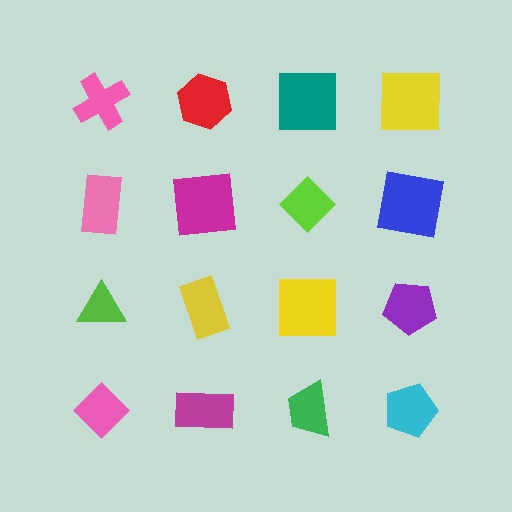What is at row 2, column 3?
A lime diamond.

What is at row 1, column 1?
A pink cross.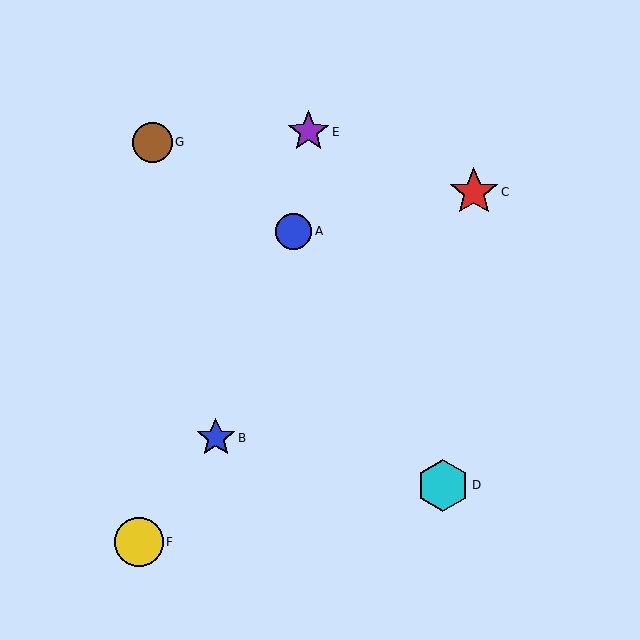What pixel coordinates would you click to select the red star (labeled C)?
Click at (474, 192) to select the red star C.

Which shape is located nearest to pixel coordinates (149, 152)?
The brown circle (labeled G) at (152, 142) is nearest to that location.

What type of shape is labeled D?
Shape D is a cyan hexagon.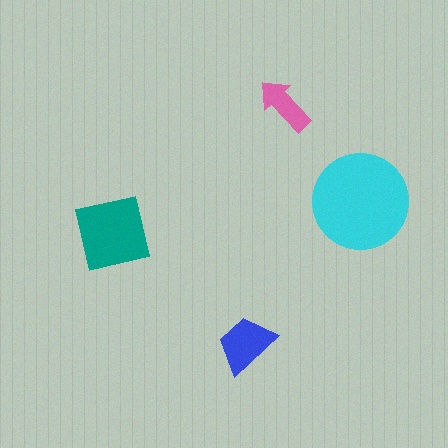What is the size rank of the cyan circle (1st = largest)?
1st.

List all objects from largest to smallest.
The cyan circle, the teal square, the blue trapezoid, the pink arrow.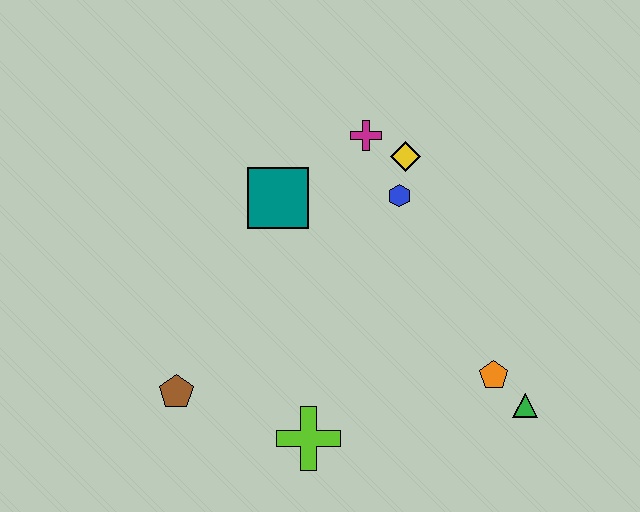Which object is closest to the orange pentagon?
The green triangle is closest to the orange pentagon.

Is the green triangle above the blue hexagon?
No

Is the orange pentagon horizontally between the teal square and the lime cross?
No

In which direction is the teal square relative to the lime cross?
The teal square is above the lime cross.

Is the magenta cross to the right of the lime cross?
Yes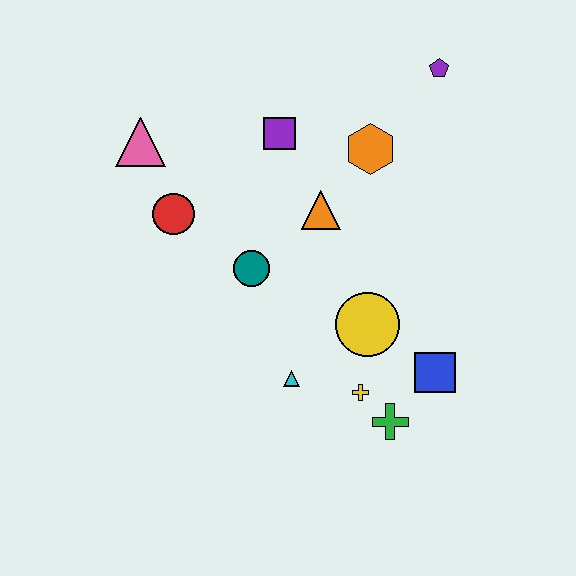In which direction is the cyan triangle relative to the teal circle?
The cyan triangle is below the teal circle.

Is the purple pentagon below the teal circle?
No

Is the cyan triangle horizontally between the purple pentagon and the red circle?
Yes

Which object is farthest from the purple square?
The green cross is farthest from the purple square.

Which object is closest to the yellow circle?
The yellow cross is closest to the yellow circle.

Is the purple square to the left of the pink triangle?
No